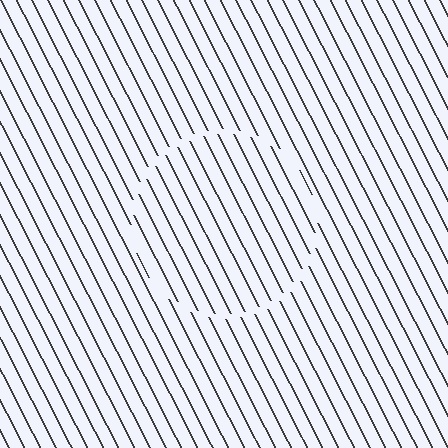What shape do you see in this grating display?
An illusory circle. The interior of the shape contains the same grating, shifted by half a period — the contour is defined by the phase discontinuity where line-ends from the inner and outer gratings abut.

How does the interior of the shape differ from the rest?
The interior of the shape contains the same grating, shifted by half a period — the contour is defined by the phase discontinuity where line-ends from the inner and outer gratings abut.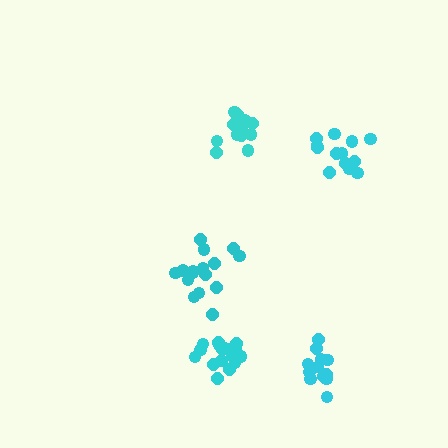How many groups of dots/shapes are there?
There are 5 groups.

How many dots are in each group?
Group 1: 16 dots, Group 2: 17 dots, Group 3: 15 dots, Group 4: 13 dots, Group 5: 13 dots (74 total).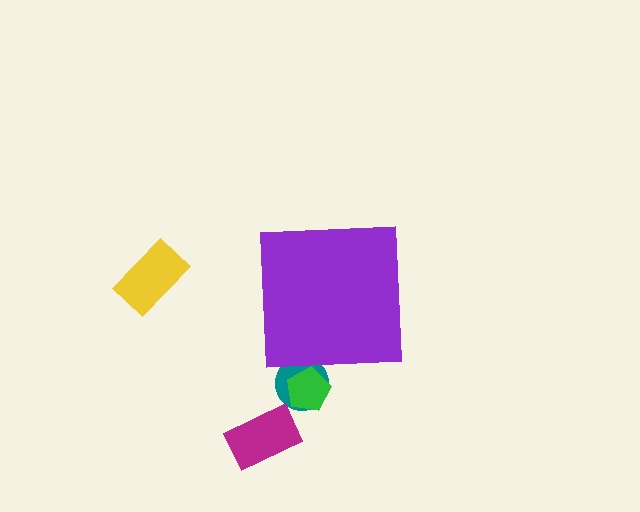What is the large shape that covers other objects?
A purple square.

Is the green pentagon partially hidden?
Yes, the green pentagon is partially hidden behind the purple square.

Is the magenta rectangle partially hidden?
No, the magenta rectangle is fully visible.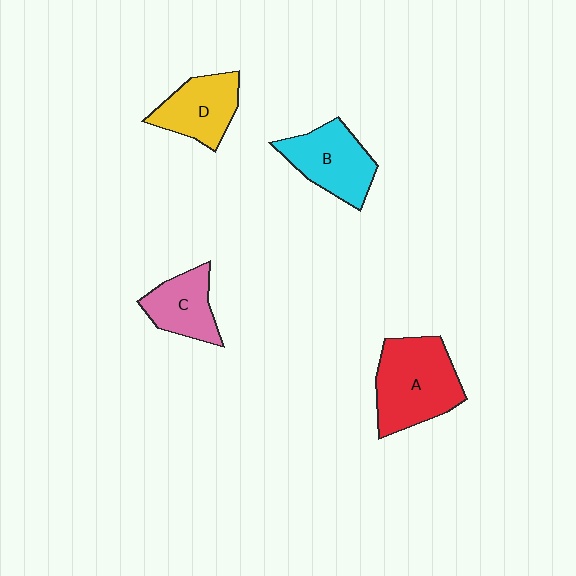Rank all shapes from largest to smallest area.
From largest to smallest: A (red), B (cyan), D (yellow), C (pink).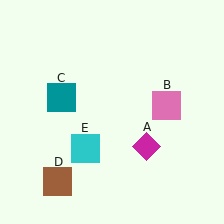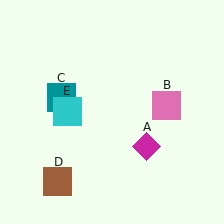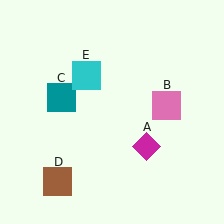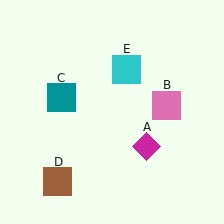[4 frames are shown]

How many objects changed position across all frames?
1 object changed position: cyan square (object E).